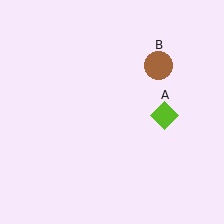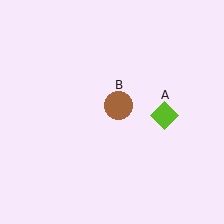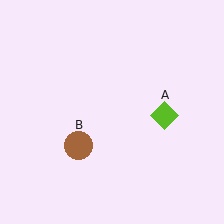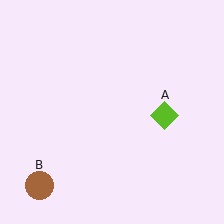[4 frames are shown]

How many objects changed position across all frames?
1 object changed position: brown circle (object B).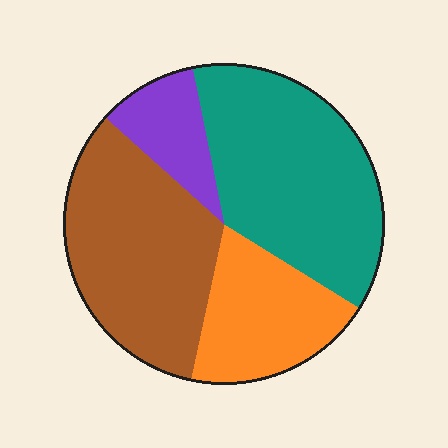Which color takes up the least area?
Purple, at roughly 10%.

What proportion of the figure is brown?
Brown takes up about one third (1/3) of the figure.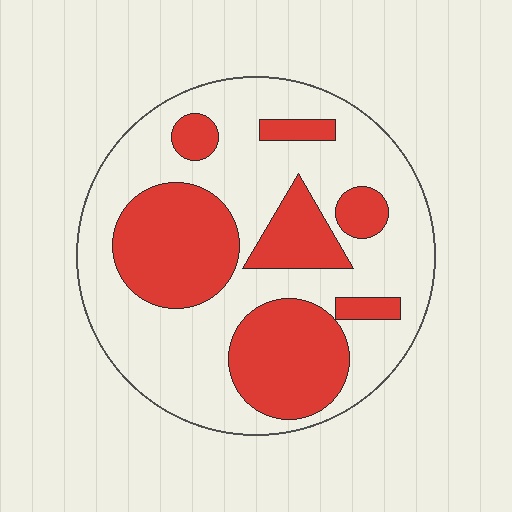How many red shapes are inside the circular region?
7.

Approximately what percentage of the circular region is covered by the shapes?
Approximately 35%.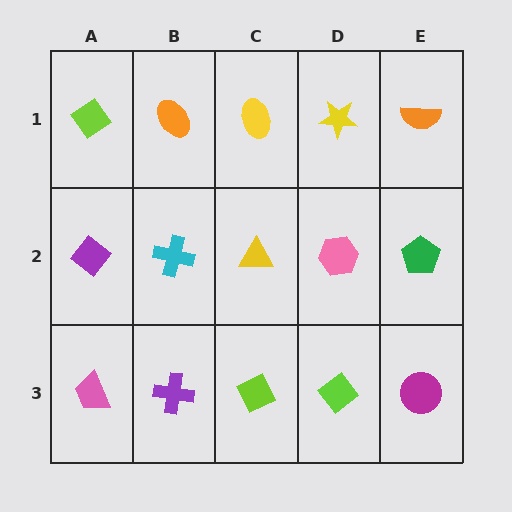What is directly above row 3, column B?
A cyan cross.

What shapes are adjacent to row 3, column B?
A cyan cross (row 2, column B), a pink trapezoid (row 3, column A), a lime diamond (row 3, column C).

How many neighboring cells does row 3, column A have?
2.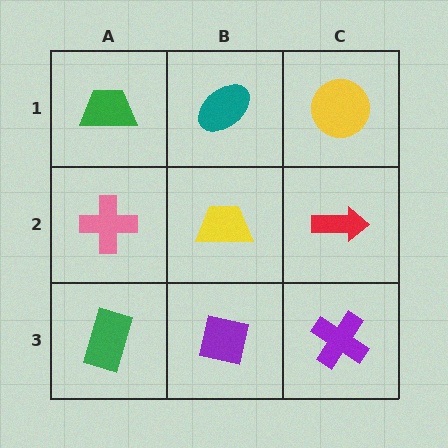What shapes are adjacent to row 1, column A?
A pink cross (row 2, column A), a teal ellipse (row 1, column B).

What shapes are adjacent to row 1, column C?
A red arrow (row 2, column C), a teal ellipse (row 1, column B).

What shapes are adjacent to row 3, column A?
A pink cross (row 2, column A), a purple square (row 3, column B).